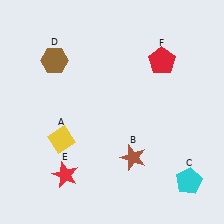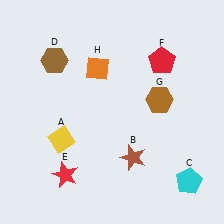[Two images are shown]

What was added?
A brown hexagon (G), an orange diamond (H) were added in Image 2.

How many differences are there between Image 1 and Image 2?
There are 2 differences between the two images.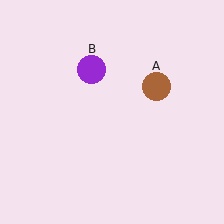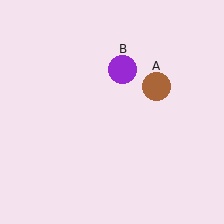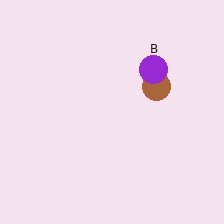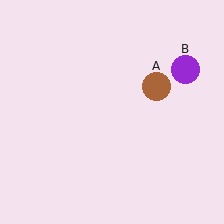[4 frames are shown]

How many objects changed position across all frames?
1 object changed position: purple circle (object B).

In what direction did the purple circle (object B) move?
The purple circle (object B) moved right.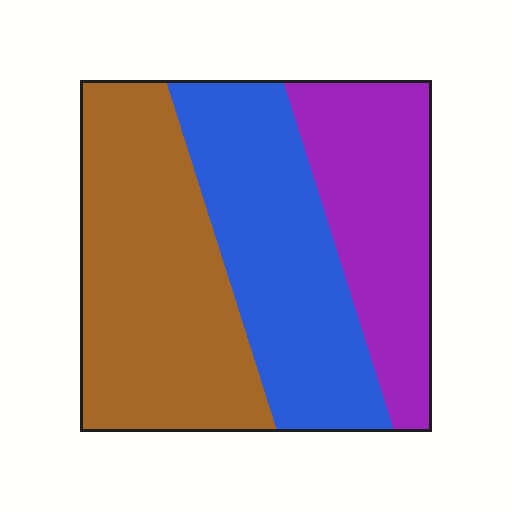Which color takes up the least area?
Purple, at roughly 25%.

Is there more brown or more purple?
Brown.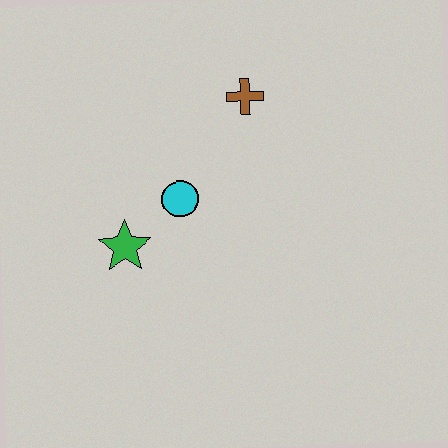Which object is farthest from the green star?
The brown cross is farthest from the green star.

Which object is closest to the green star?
The cyan circle is closest to the green star.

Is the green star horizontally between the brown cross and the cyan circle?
No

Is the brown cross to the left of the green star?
No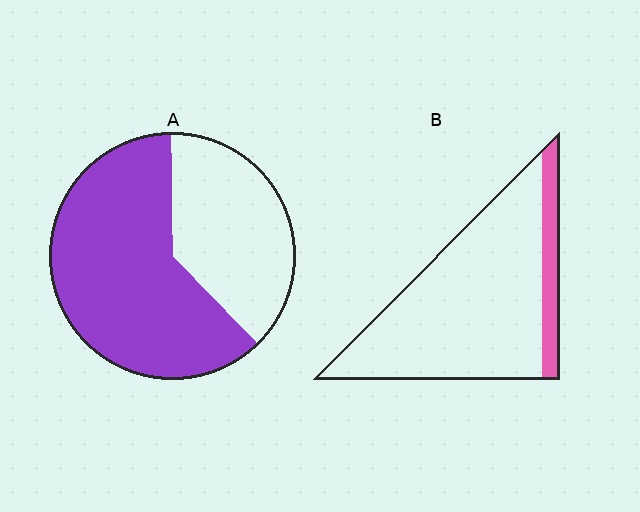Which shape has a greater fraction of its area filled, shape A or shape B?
Shape A.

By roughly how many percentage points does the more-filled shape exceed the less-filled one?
By roughly 50 percentage points (A over B).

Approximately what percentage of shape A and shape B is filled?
A is approximately 60% and B is approximately 15%.